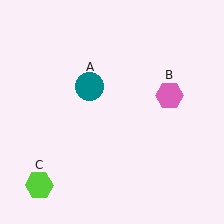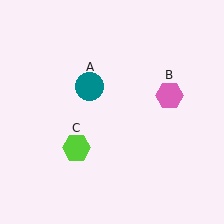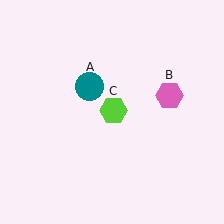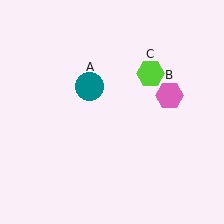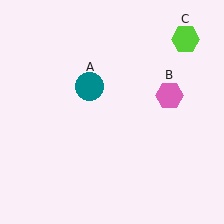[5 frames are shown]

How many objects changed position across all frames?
1 object changed position: lime hexagon (object C).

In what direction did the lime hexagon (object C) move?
The lime hexagon (object C) moved up and to the right.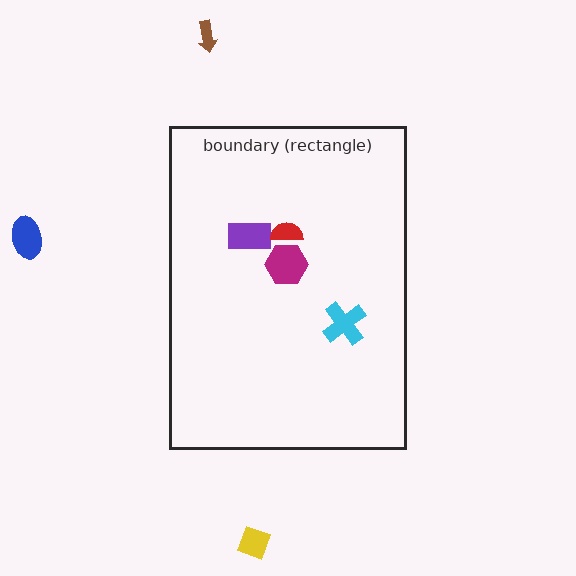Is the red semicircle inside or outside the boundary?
Inside.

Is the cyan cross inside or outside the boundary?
Inside.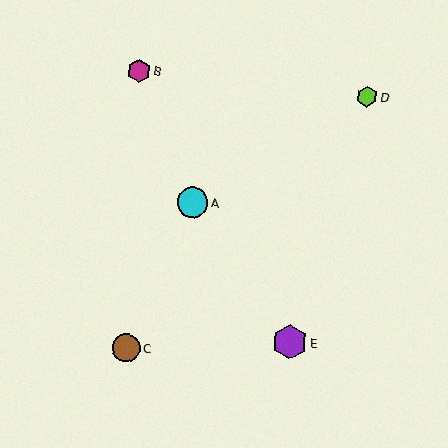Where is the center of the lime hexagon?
The center of the lime hexagon is at (367, 97).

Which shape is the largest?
The purple hexagon (labeled E) is the largest.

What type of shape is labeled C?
Shape C is a brown circle.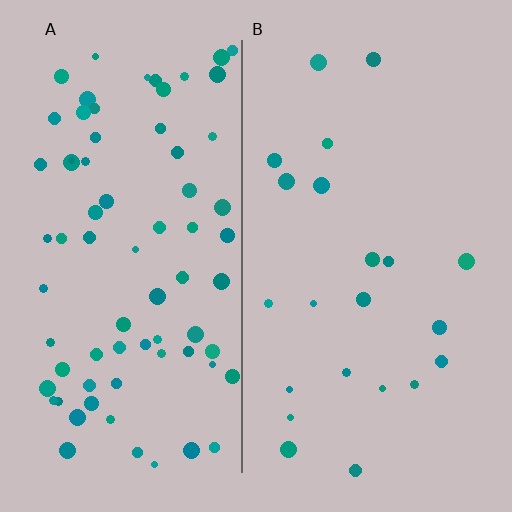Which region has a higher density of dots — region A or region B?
A (the left).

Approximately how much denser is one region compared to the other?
Approximately 3.4× — region A over region B.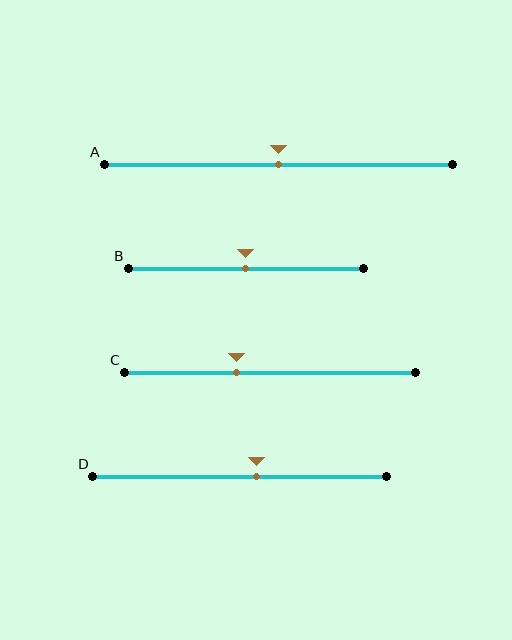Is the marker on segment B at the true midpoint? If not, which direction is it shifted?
Yes, the marker on segment B is at the true midpoint.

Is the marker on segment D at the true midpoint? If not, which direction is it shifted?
No, the marker on segment D is shifted to the right by about 6% of the segment length.